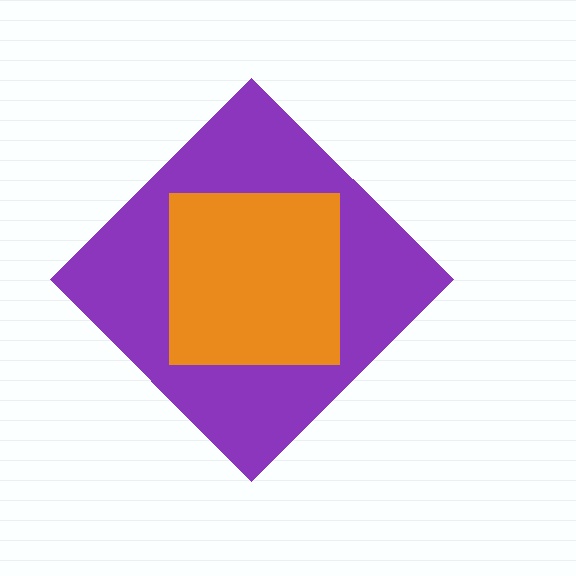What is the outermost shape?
The purple diamond.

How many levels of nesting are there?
2.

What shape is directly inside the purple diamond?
The orange square.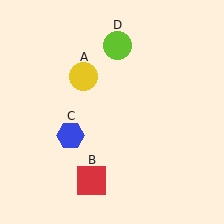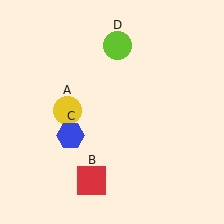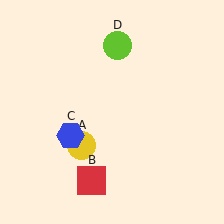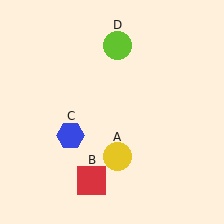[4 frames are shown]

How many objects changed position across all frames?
1 object changed position: yellow circle (object A).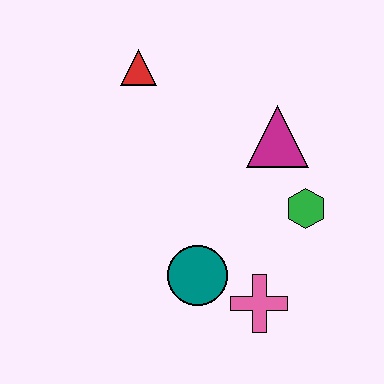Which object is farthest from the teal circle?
The red triangle is farthest from the teal circle.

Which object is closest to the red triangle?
The magenta triangle is closest to the red triangle.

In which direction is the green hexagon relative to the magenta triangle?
The green hexagon is below the magenta triangle.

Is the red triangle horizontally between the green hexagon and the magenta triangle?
No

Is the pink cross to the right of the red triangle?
Yes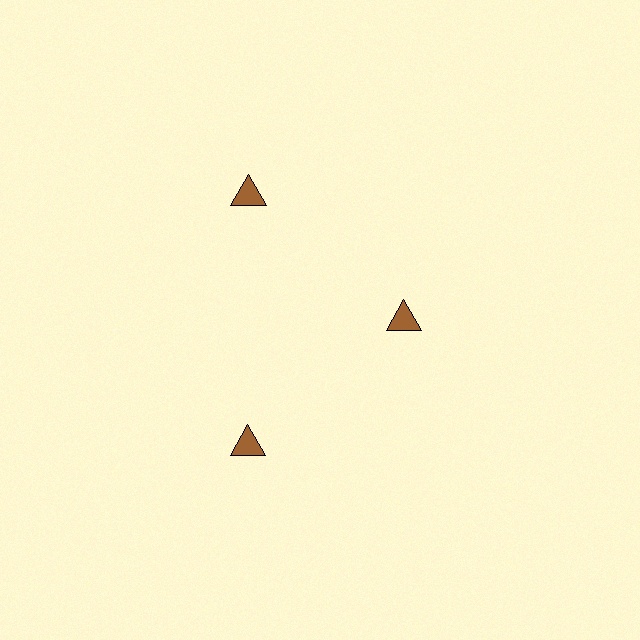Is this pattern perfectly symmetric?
No. The 3 brown triangles are arranged in a ring, but one element near the 3 o'clock position is pulled inward toward the center, breaking the 3-fold rotational symmetry.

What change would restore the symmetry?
The symmetry would be restored by moving it outward, back onto the ring so that all 3 triangles sit at equal angles and equal distance from the center.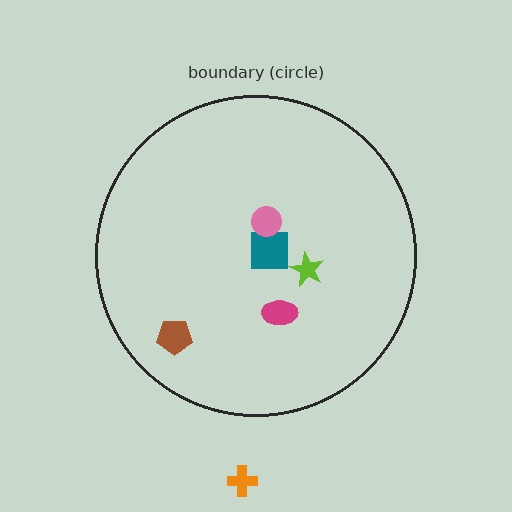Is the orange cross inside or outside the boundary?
Outside.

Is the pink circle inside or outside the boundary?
Inside.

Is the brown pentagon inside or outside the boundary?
Inside.